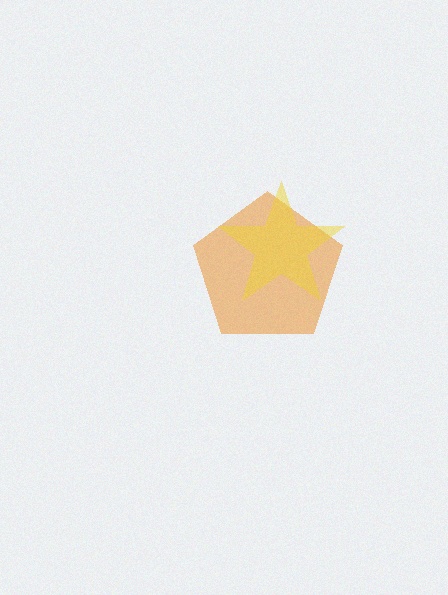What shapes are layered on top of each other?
The layered shapes are: an orange pentagon, a yellow star.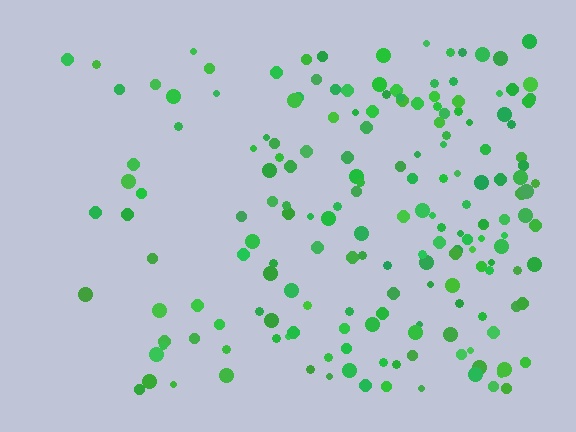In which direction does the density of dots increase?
From left to right, with the right side densest.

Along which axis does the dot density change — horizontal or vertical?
Horizontal.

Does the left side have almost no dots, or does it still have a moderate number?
Still a moderate number, just noticeably fewer than the right.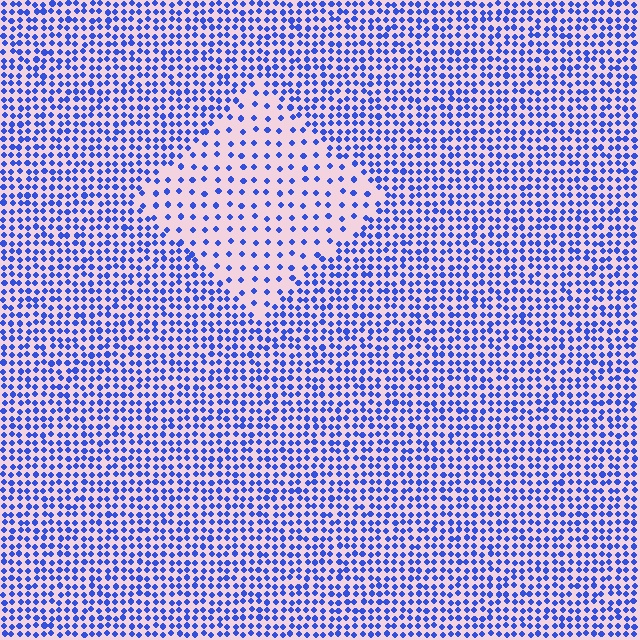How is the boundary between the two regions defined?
The boundary is defined by a change in element density (approximately 2.4x ratio). All elements are the same color, size, and shape.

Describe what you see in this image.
The image contains small blue elements arranged at two different densities. A diamond-shaped region is visible where the elements are less densely packed than the surrounding area.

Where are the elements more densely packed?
The elements are more densely packed outside the diamond boundary.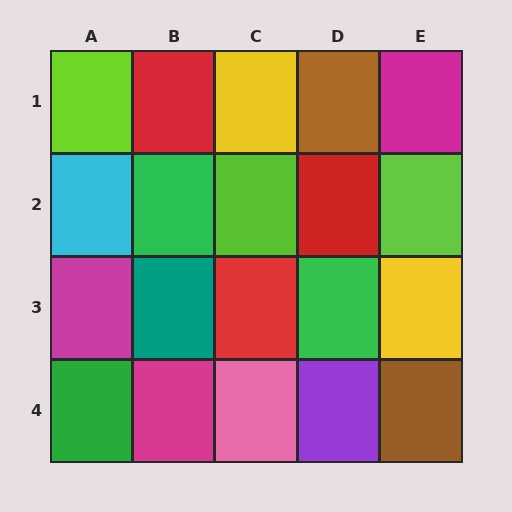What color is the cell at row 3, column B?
Teal.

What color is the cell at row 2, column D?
Red.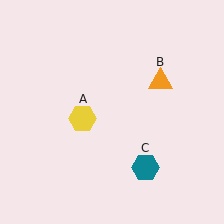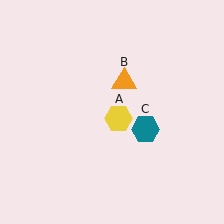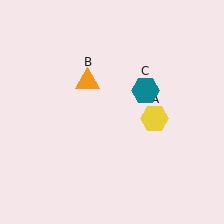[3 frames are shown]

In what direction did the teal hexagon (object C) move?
The teal hexagon (object C) moved up.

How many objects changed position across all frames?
3 objects changed position: yellow hexagon (object A), orange triangle (object B), teal hexagon (object C).